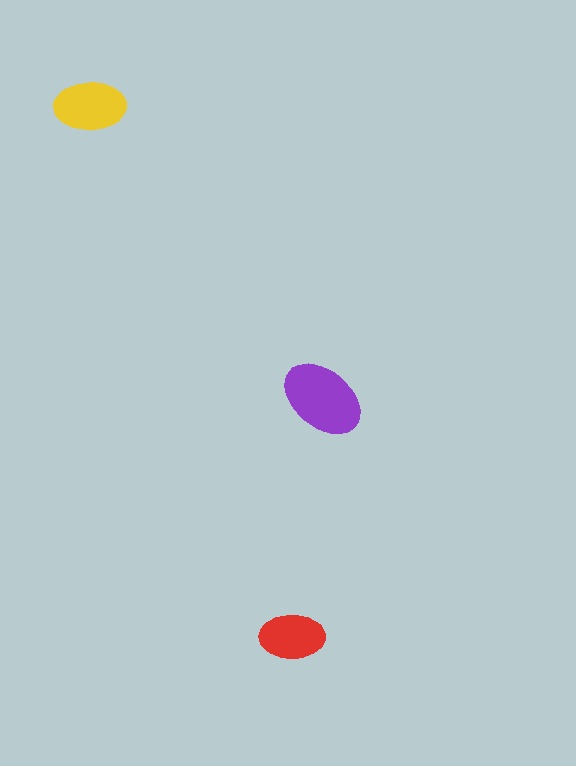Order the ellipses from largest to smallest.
the purple one, the yellow one, the red one.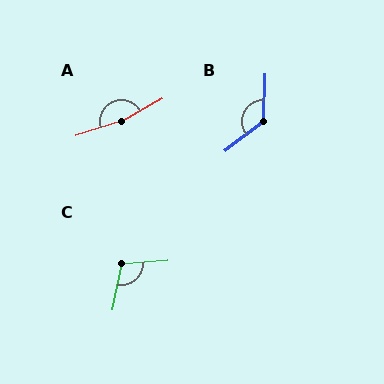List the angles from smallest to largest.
C (106°), B (129°), A (168°).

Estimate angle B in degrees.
Approximately 129 degrees.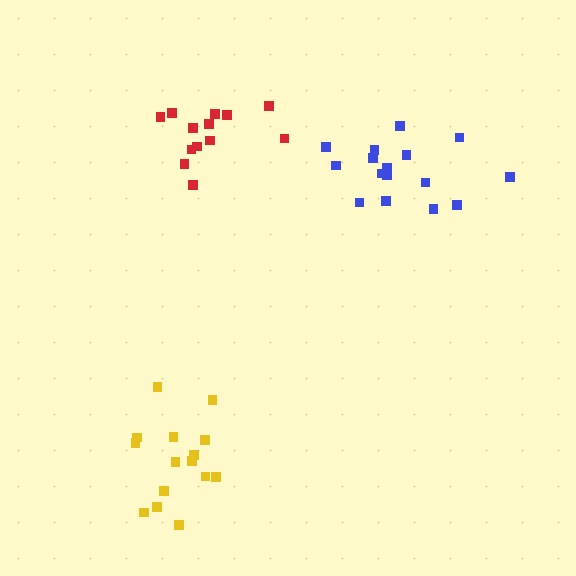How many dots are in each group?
Group 1: 15 dots, Group 2: 13 dots, Group 3: 16 dots (44 total).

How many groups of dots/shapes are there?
There are 3 groups.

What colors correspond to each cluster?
The clusters are colored: yellow, red, blue.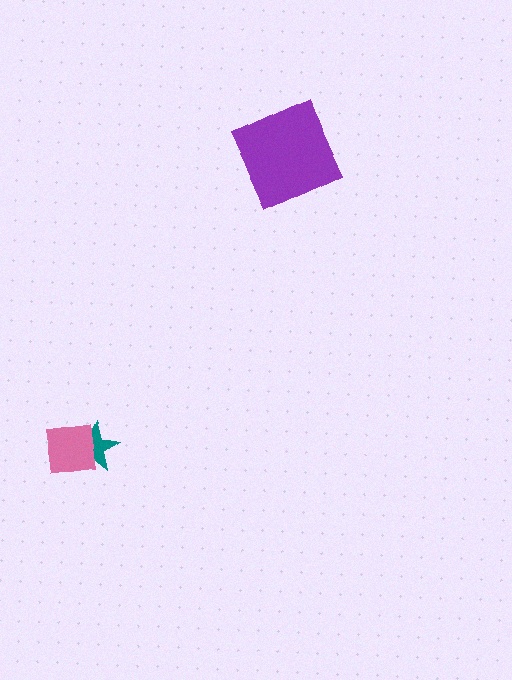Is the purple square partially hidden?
No, no other shape covers it.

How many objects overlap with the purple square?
0 objects overlap with the purple square.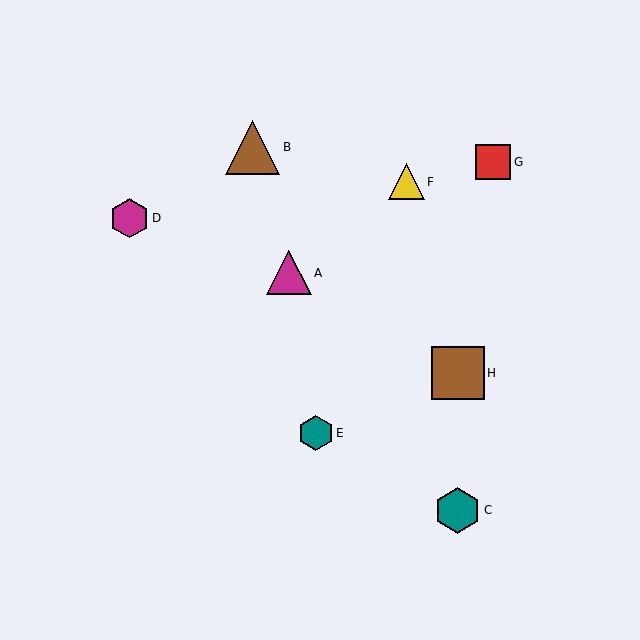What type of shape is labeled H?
Shape H is a brown square.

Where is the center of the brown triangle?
The center of the brown triangle is at (253, 147).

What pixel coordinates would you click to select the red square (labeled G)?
Click at (493, 162) to select the red square G.